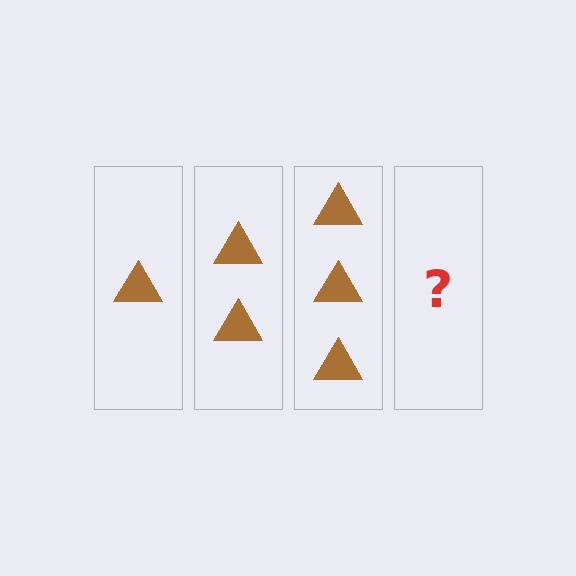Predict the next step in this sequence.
The next step is 4 triangles.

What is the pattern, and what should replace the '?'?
The pattern is that each step adds one more triangle. The '?' should be 4 triangles.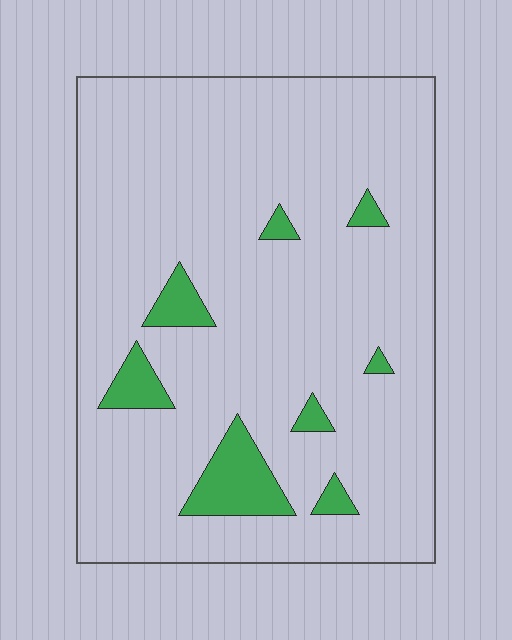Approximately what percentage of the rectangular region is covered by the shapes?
Approximately 10%.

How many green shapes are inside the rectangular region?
8.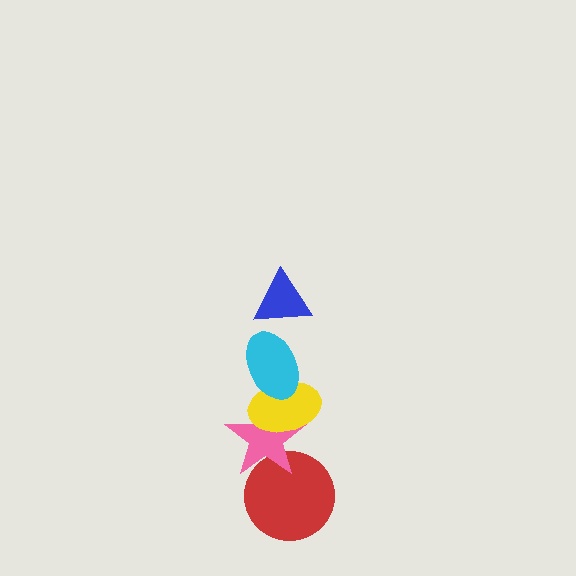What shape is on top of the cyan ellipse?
The blue triangle is on top of the cyan ellipse.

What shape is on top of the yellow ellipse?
The cyan ellipse is on top of the yellow ellipse.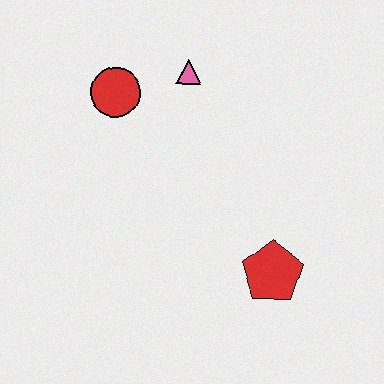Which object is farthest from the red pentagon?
The red circle is farthest from the red pentagon.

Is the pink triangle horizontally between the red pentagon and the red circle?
Yes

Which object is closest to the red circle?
The pink triangle is closest to the red circle.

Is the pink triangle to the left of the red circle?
No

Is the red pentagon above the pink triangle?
No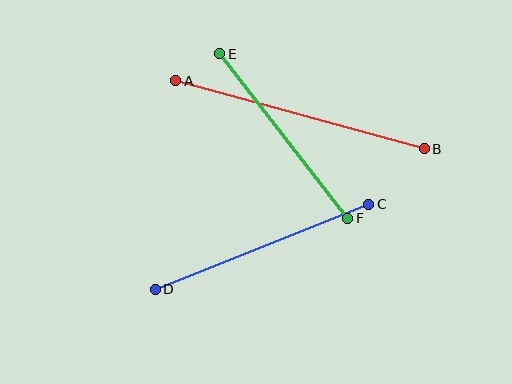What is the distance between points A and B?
The distance is approximately 258 pixels.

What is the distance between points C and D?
The distance is approximately 230 pixels.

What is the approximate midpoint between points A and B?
The midpoint is at approximately (300, 115) pixels.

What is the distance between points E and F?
The distance is approximately 208 pixels.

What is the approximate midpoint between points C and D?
The midpoint is at approximately (262, 247) pixels.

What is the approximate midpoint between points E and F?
The midpoint is at approximately (284, 136) pixels.